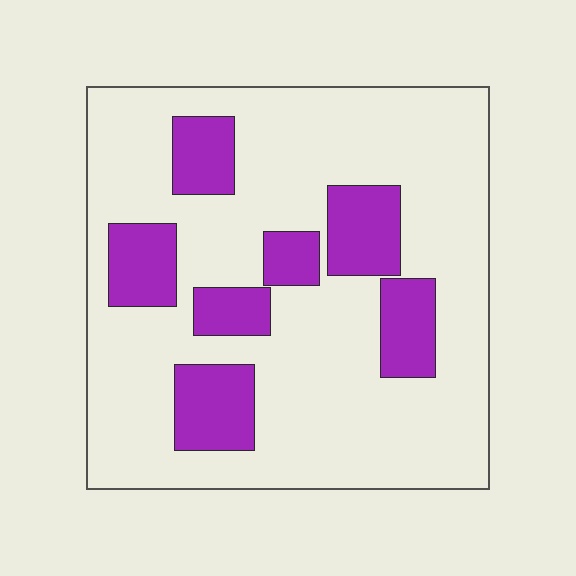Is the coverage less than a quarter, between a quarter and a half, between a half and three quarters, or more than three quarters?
Less than a quarter.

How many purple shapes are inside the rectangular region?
7.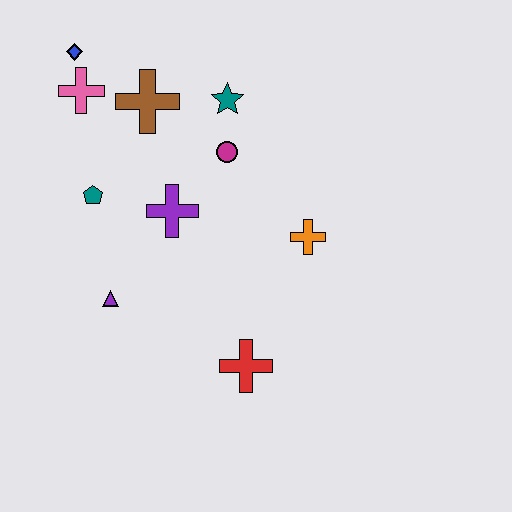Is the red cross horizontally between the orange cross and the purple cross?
Yes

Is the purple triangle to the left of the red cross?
Yes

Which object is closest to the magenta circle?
The teal star is closest to the magenta circle.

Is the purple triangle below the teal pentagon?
Yes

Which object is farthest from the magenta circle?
The red cross is farthest from the magenta circle.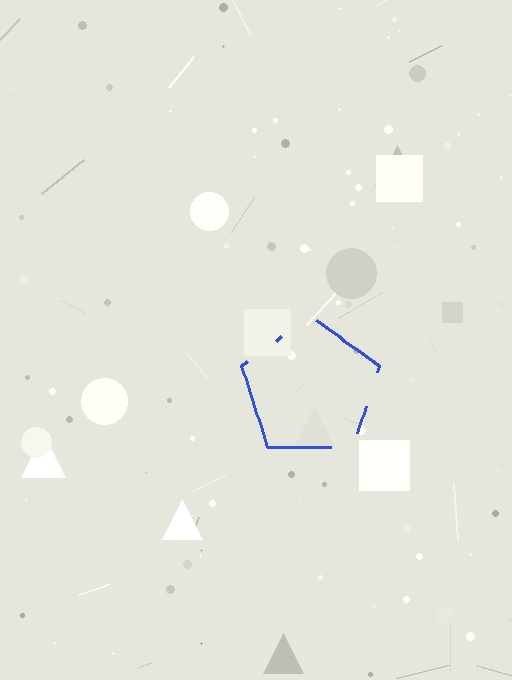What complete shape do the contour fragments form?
The contour fragments form a pentagon.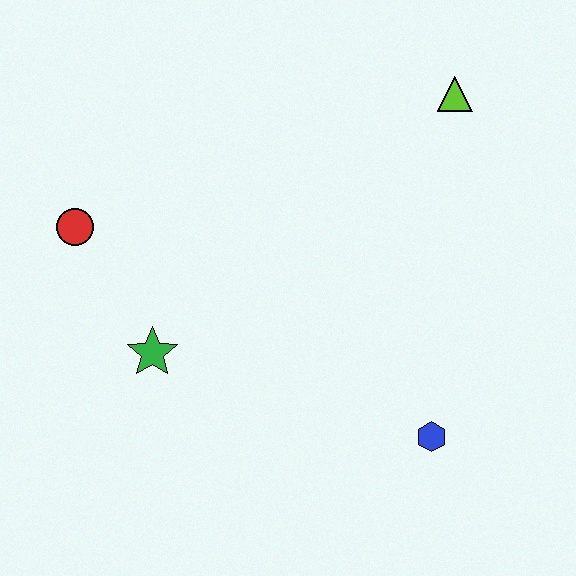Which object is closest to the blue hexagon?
The green star is closest to the blue hexagon.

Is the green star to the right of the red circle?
Yes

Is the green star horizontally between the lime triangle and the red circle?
Yes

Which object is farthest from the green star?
The lime triangle is farthest from the green star.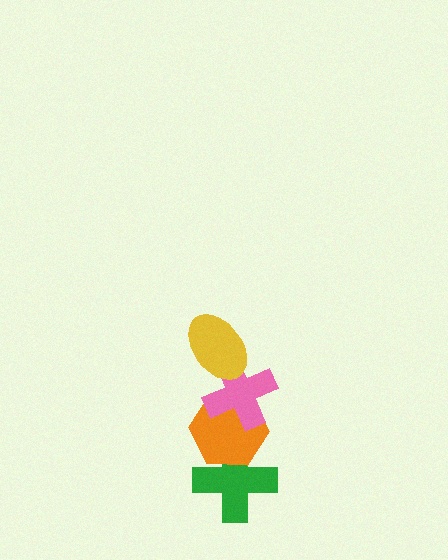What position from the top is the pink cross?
The pink cross is 2nd from the top.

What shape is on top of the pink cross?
The yellow ellipse is on top of the pink cross.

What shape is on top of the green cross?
The orange hexagon is on top of the green cross.